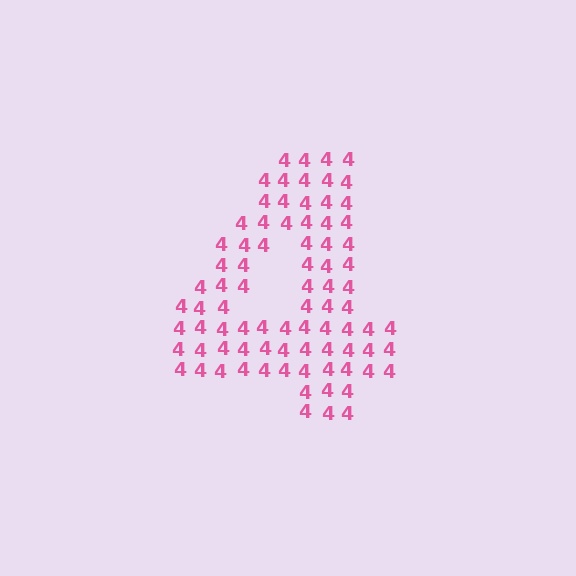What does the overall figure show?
The overall figure shows the digit 4.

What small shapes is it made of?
It is made of small digit 4's.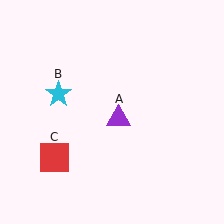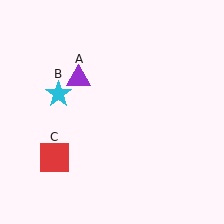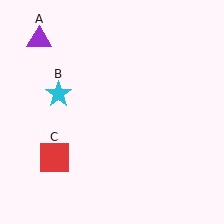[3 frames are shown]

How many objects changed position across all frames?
1 object changed position: purple triangle (object A).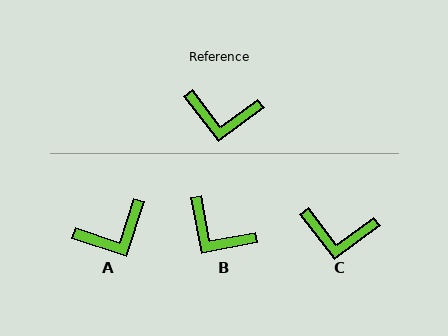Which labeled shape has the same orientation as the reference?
C.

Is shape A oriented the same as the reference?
No, it is off by about 35 degrees.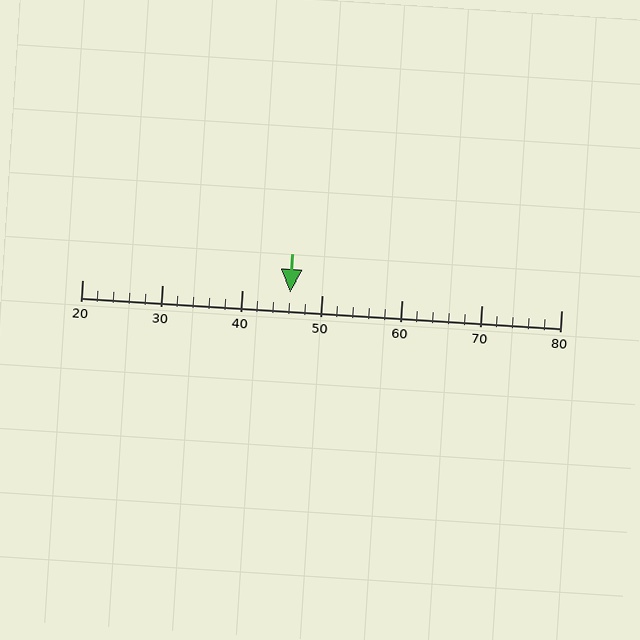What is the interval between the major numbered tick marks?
The major tick marks are spaced 10 units apart.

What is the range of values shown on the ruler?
The ruler shows values from 20 to 80.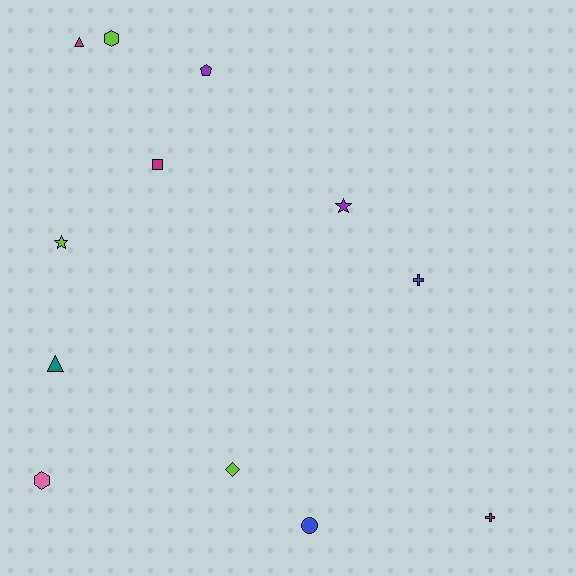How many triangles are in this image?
There are 2 triangles.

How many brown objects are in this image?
There are no brown objects.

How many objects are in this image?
There are 12 objects.